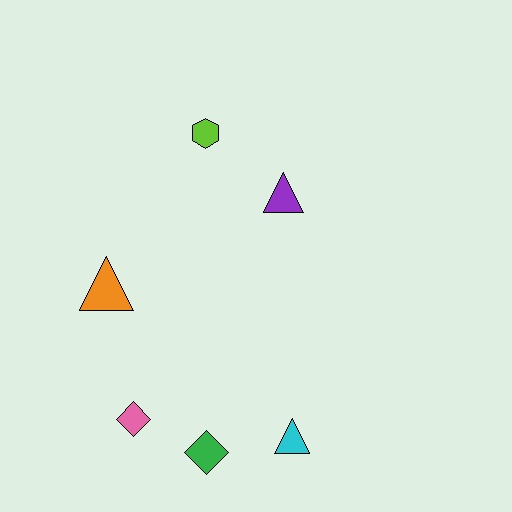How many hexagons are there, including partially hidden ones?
There is 1 hexagon.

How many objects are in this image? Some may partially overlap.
There are 6 objects.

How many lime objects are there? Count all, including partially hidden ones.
There is 1 lime object.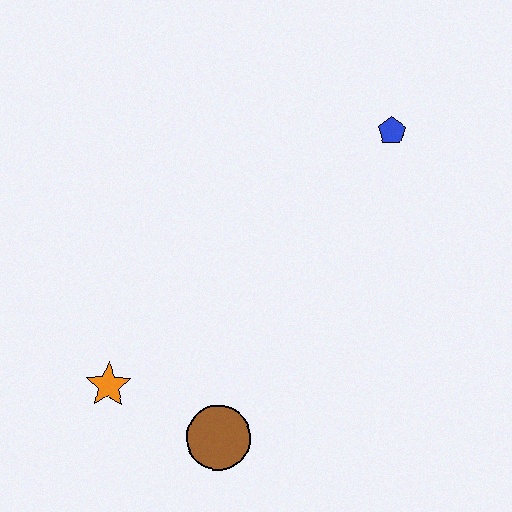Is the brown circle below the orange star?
Yes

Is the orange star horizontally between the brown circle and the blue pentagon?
No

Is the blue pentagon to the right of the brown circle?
Yes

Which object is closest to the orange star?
The brown circle is closest to the orange star.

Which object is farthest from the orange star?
The blue pentagon is farthest from the orange star.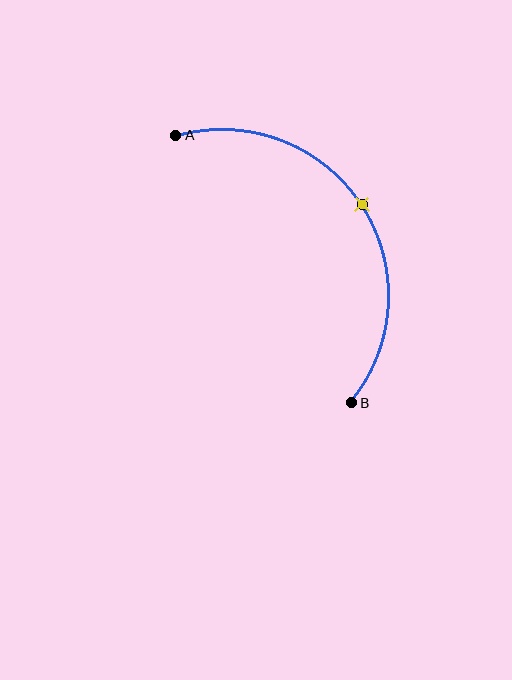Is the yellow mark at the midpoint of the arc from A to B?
Yes. The yellow mark lies on the arc at equal arc-length from both A and B — it is the arc midpoint.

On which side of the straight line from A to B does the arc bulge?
The arc bulges to the right of the straight line connecting A and B.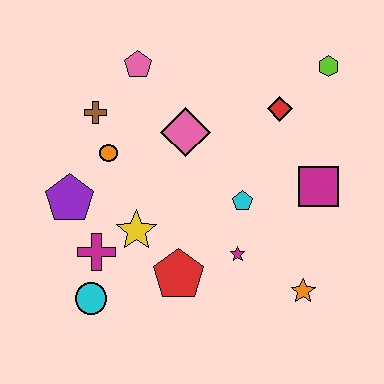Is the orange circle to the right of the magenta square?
No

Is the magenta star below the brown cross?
Yes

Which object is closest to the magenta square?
The cyan pentagon is closest to the magenta square.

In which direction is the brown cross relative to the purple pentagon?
The brown cross is above the purple pentagon.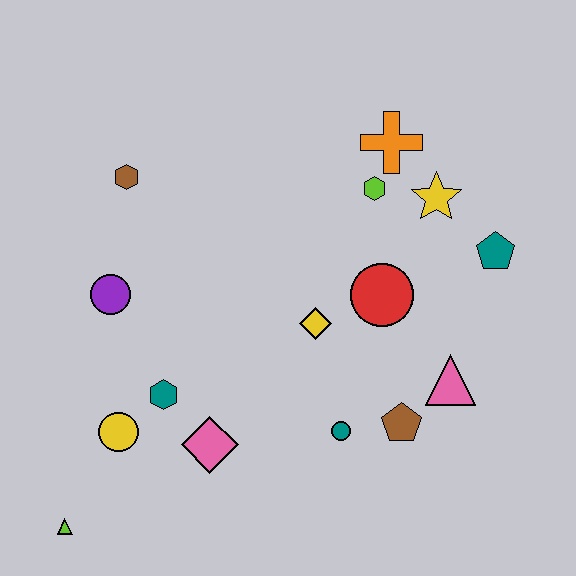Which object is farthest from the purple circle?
The teal pentagon is farthest from the purple circle.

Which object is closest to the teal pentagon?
The yellow star is closest to the teal pentagon.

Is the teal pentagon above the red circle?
Yes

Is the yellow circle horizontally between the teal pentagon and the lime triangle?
Yes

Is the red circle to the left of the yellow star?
Yes